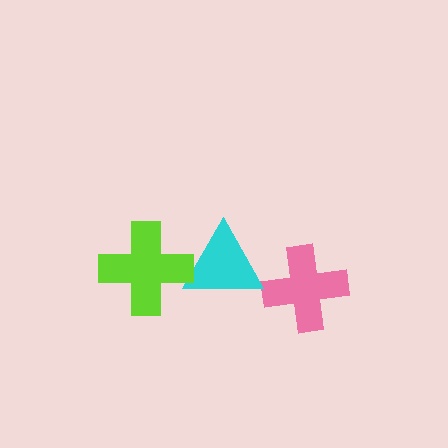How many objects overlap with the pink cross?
0 objects overlap with the pink cross.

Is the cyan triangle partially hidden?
Yes, it is partially covered by another shape.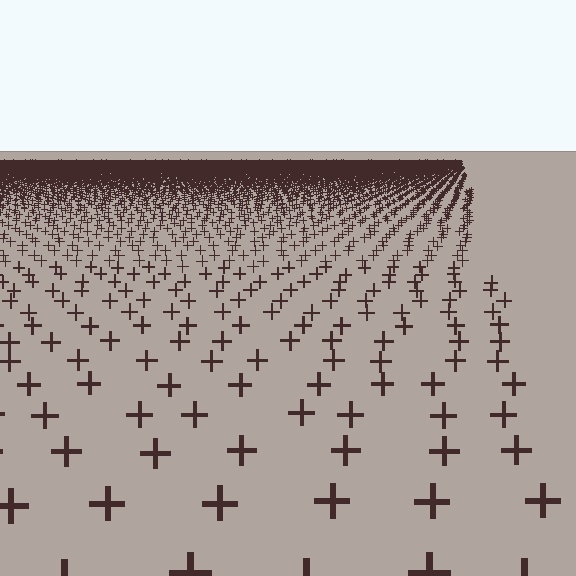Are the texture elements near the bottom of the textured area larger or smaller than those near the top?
Larger. Near the bottom, elements are closer to the viewer and appear at a bigger on-screen size.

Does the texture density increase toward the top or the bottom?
Density increases toward the top.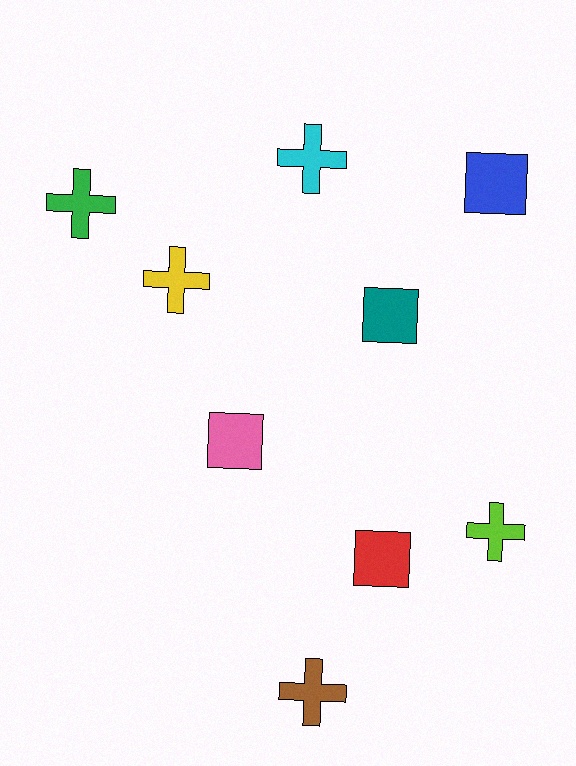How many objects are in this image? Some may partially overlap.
There are 9 objects.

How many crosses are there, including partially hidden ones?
There are 5 crosses.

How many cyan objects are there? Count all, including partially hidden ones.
There is 1 cyan object.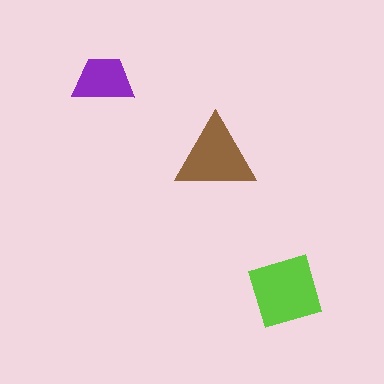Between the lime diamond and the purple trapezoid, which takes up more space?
The lime diamond.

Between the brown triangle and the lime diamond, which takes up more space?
The lime diamond.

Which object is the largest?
The lime diamond.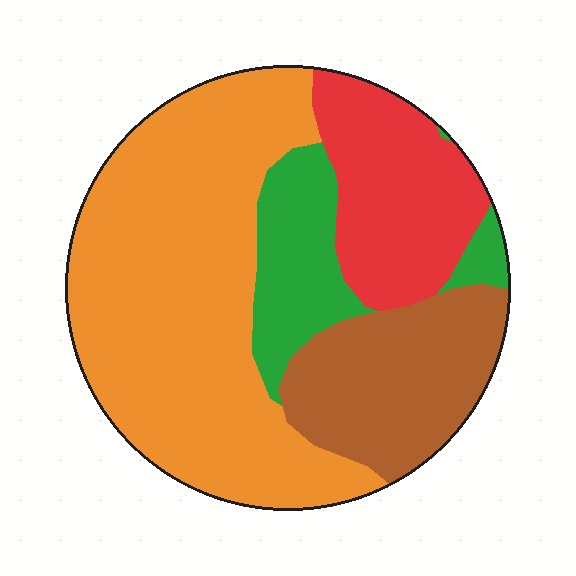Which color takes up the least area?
Green, at roughly 15%.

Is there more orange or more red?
Orange.